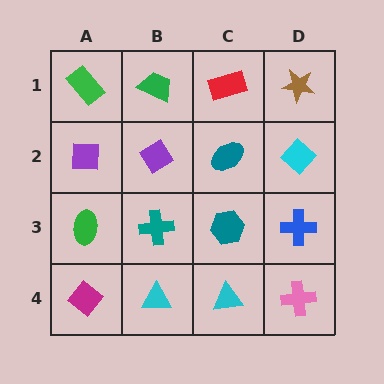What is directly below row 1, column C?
A teal ellipse.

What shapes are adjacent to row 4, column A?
A green ellipse (row 3, column A), a cyan triangle (row 4, column B).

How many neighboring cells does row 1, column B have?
3.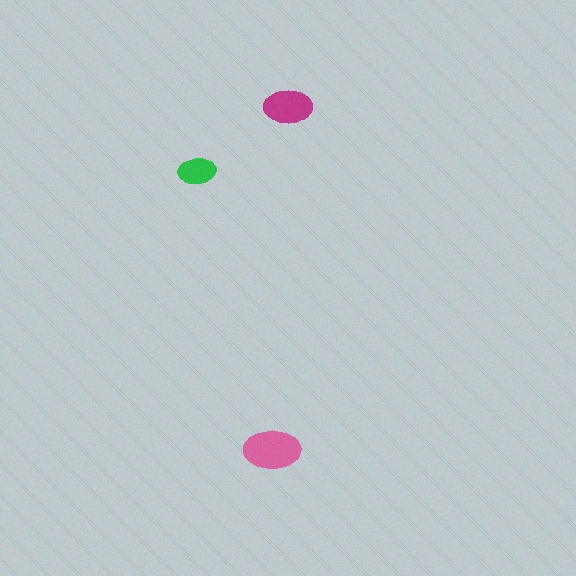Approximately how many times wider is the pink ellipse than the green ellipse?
About 1.5 times wider.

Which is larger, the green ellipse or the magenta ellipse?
The magenta one.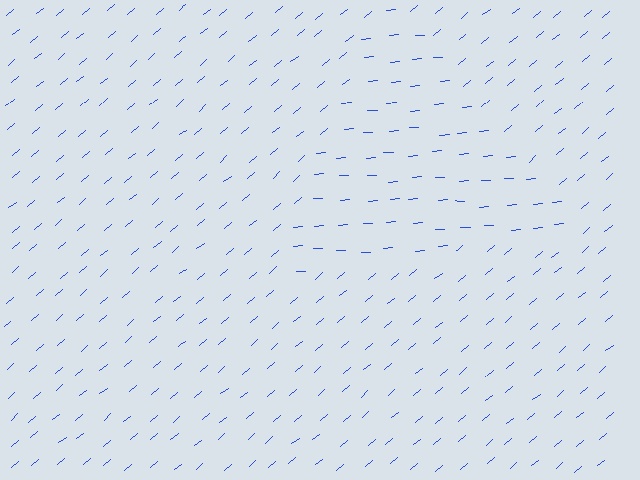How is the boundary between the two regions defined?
The boundary is defined purely by a change in line orientation (approximately 36 degrees difference). All lines are the same color and thickness.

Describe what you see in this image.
The image is filled with small blue line segments. A triangle region in the image has lines oriented differently from the surrounding lines, creating a visible texture boundary.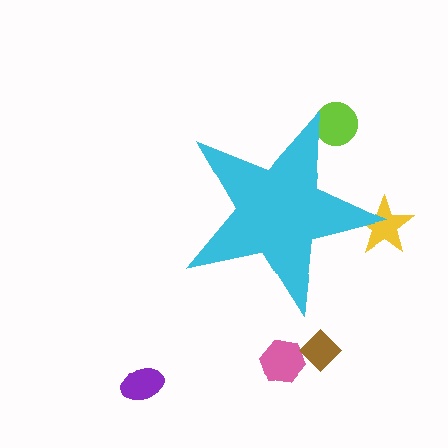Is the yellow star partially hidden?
Yes, the yellow star is partially hidden behind the cyan star.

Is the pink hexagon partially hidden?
No, the pink hexagon is fully visible.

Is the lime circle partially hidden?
Yes, the lime circle is partially hidden behind the cyan star.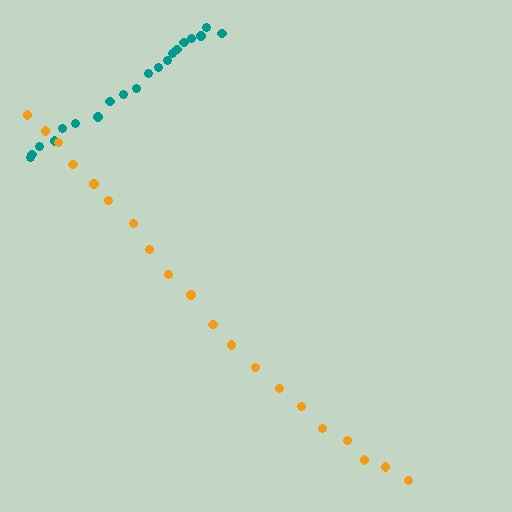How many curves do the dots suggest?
There are 2 distinct paths.